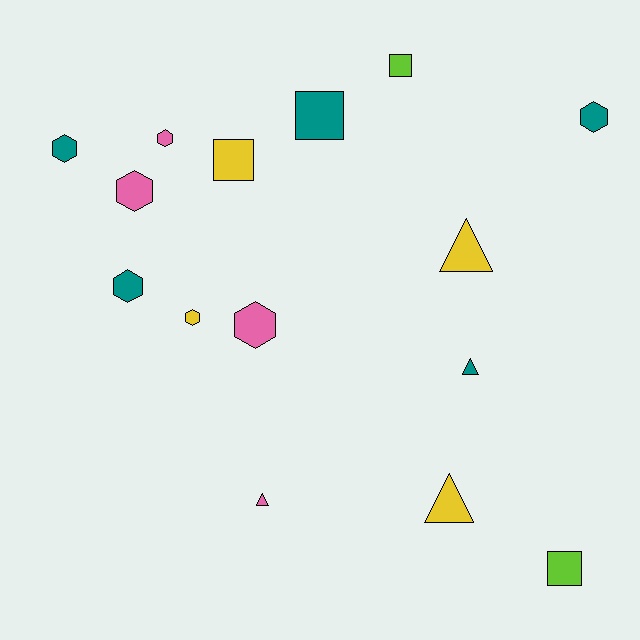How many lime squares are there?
There are 2 lime squares.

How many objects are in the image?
There are 15 objects.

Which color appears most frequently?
Teal, with 5 objects.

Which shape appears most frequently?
Hexagon, with 7 objects.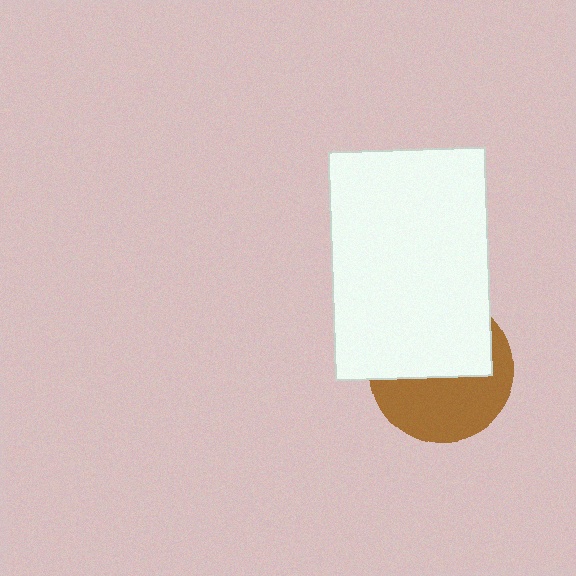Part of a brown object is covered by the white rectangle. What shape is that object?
It is a circle.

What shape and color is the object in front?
The object in front is a white rectangle.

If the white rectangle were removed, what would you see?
You would see the complete brown circle.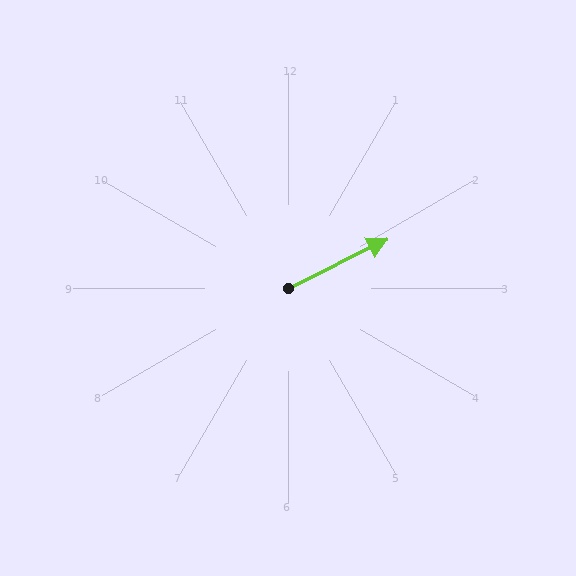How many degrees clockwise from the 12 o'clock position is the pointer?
Approximately 63 degrees.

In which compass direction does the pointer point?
Northeast.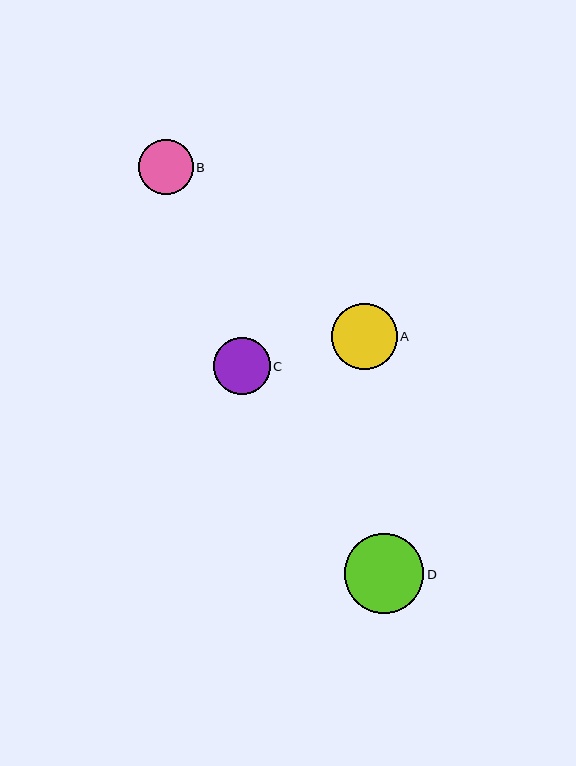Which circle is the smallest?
Circle B is the smallest with a size of approximately 55 pixels.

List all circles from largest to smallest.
From largest to smallest: D, A, C, B.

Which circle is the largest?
Circle D is the largest with a size of approximately 79 pixels.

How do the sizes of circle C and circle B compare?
Circle C and circle B are approximately the same size.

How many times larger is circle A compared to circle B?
Circle A is approximately 1.2 times the size of circle B.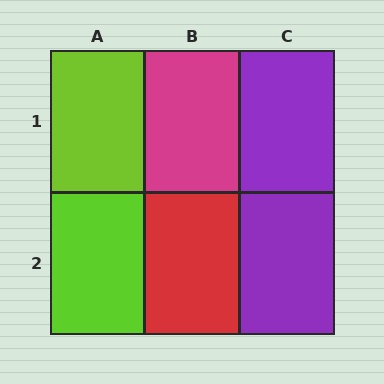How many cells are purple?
2 cells are purple.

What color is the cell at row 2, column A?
Lime.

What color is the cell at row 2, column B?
Red.